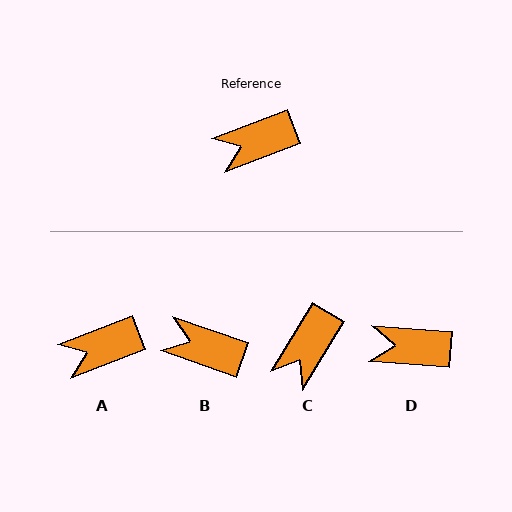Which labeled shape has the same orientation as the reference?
A.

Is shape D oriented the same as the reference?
No, it is off by about 25 degrees.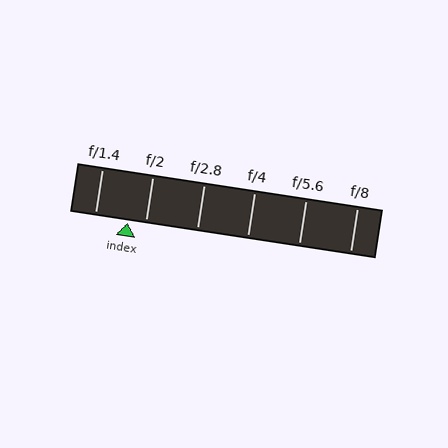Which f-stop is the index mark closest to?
The index mark is closest to f/2.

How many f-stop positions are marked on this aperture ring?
There are 6 f-stop positions marked.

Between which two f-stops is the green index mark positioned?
The index mark is between f/1.4 and f/2.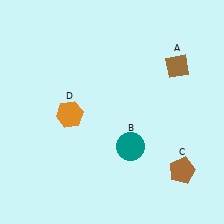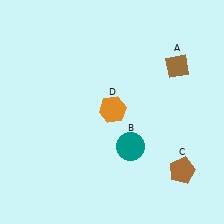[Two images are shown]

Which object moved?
The orange hexagon (D) moved right.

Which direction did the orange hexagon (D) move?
The orange hexagon (D) moved right.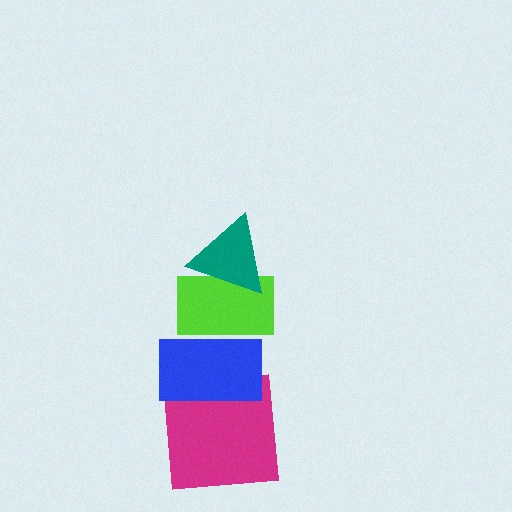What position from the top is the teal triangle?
The teal triangle is 1st from the top.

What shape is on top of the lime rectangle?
The teal triangle is on top of the lime rectangle.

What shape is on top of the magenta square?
The blue rectangle is on top of the magenta square.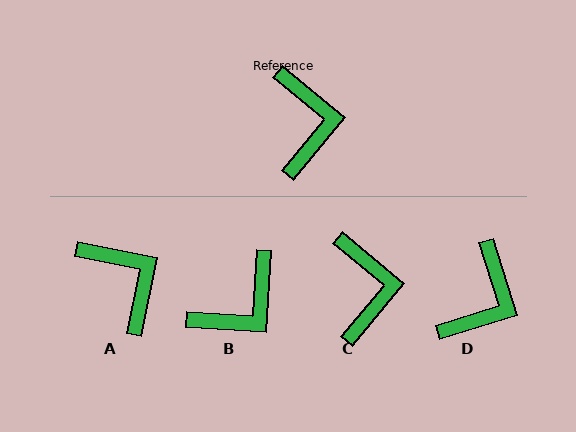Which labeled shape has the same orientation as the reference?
C.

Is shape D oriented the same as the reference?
No, it is off by about 33 degrees.